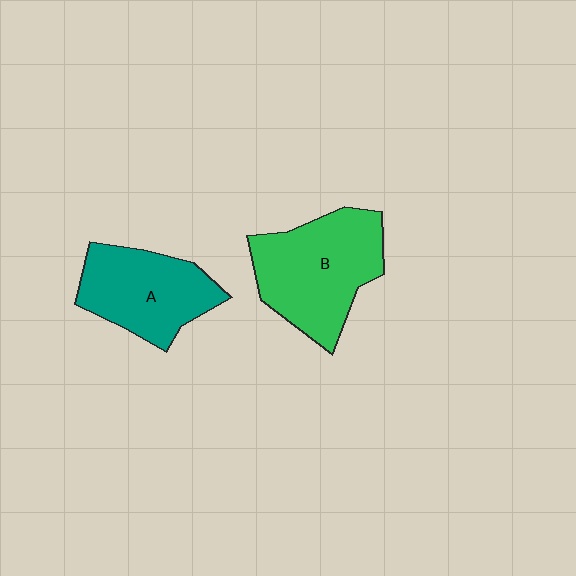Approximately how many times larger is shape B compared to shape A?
Approximately 1.2 times.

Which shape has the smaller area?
Shape A (teal).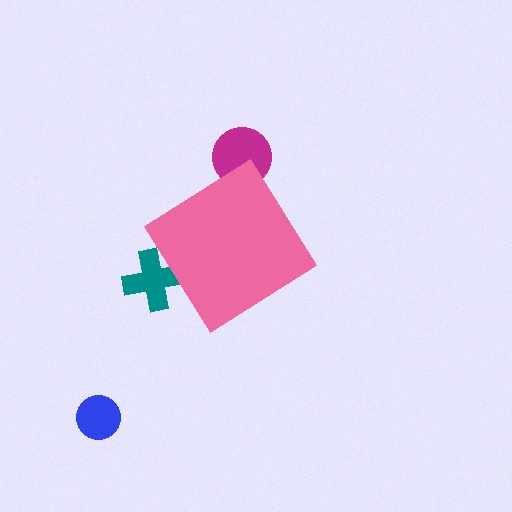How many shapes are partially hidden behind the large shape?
2 shapes are partially hidden.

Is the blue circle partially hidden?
No, the blue circle is fully visible.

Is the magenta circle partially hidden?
Yes, the magenta circle is partially hidden behind the pink diamond.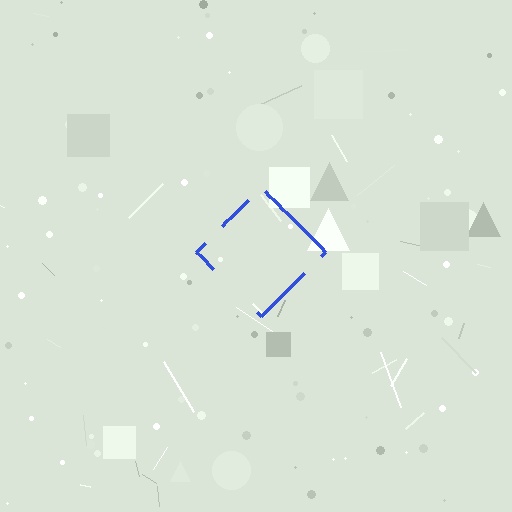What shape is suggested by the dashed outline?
The dashed outline suggests a diamond.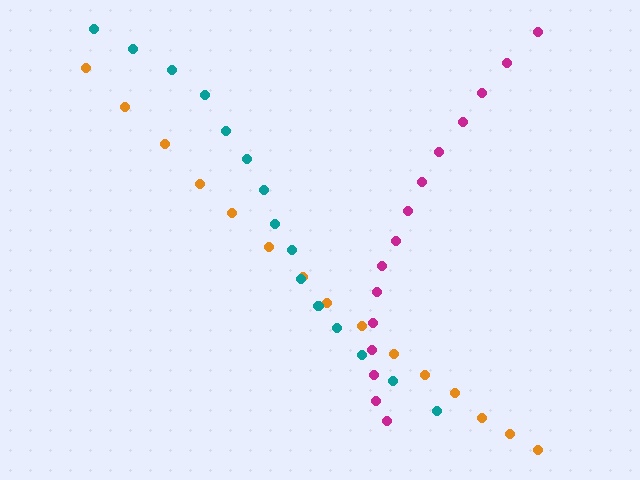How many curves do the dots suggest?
There are 3 distinct paths.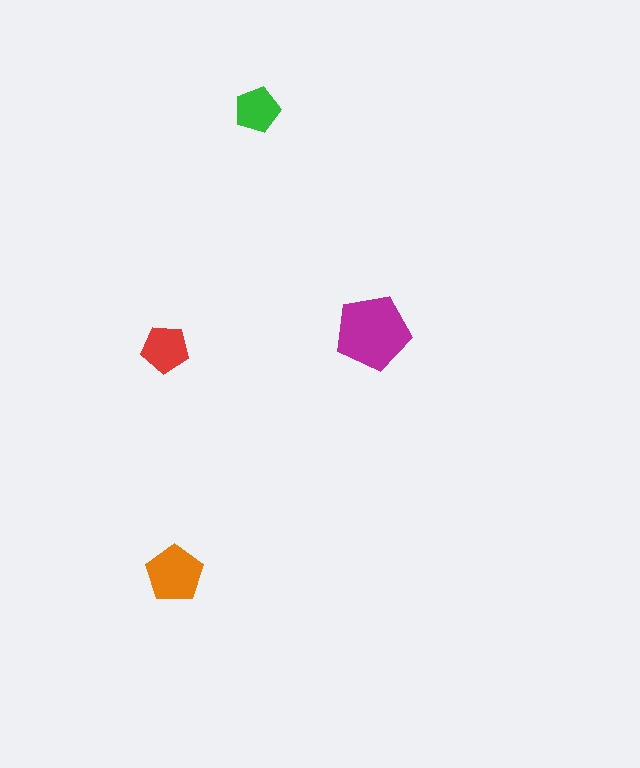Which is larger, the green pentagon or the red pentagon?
The red one.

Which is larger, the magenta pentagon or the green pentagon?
The magenta one.